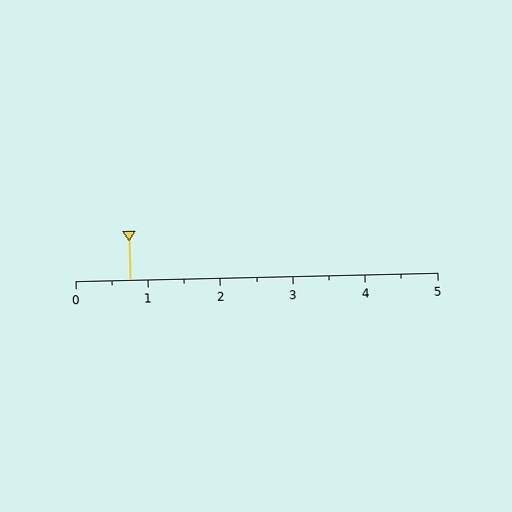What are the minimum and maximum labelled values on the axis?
The axis runs from 0 to 5.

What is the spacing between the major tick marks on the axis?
The major ticks are spaced 1 apart.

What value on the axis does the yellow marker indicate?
The marker indicates approximately 0.8.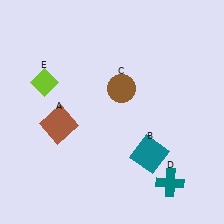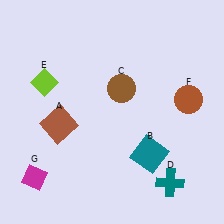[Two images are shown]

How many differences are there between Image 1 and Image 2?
There are 2 differences between the two images.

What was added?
A brown circle (F), a magenta diamond (G) were added in Image 2.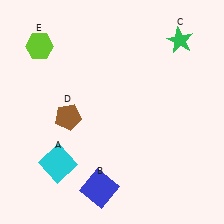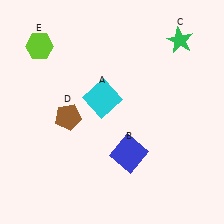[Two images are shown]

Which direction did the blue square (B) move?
The blue square (B) moved up.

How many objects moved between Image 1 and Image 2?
2 objects moved between the two images.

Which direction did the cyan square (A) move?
The cyan square (A) moved up.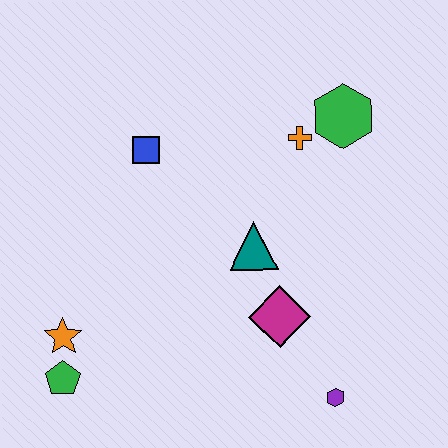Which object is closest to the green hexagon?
The orange cross is closest to the green hexagon.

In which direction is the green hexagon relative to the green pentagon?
The green hexagon is to the right of the green pentagon.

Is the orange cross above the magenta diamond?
Yes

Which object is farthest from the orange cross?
The green pentagon is farthest from the orange cross.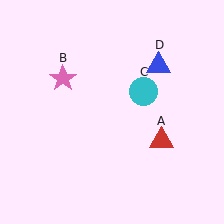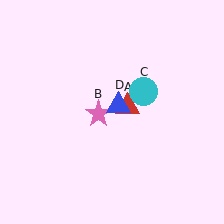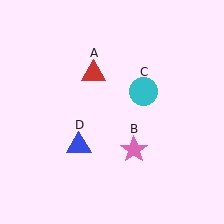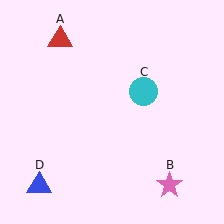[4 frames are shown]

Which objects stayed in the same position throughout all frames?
Cyan circle (object C) remained stationary.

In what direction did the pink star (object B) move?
The pink star (object B) moved down and to the right.